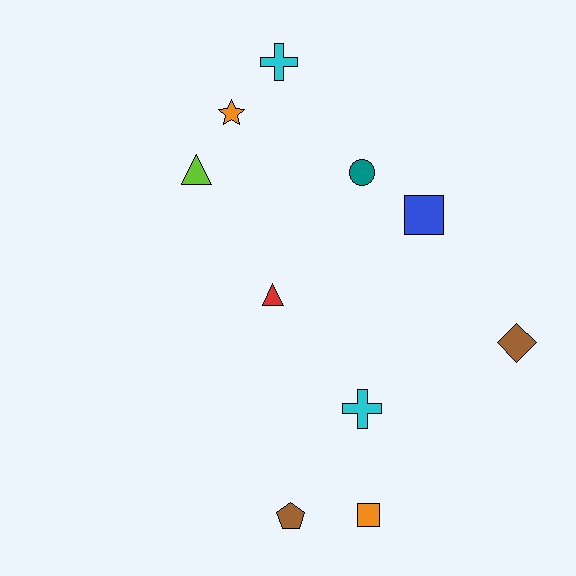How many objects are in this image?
There are 10 objects.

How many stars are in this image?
There is 1 star.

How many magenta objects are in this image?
There are no magenta objects.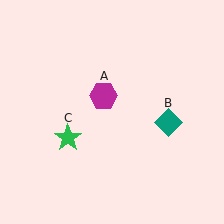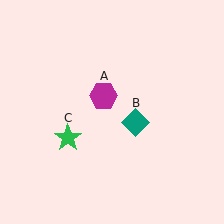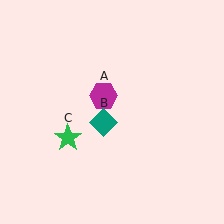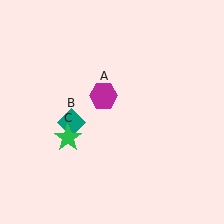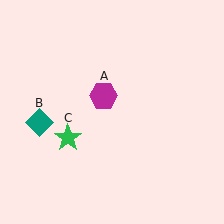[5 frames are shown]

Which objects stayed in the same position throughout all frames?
Magenta hexagon (object A) and green star (object C) remained stationary.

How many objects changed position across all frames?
1 object changed position: teal diamond (object B).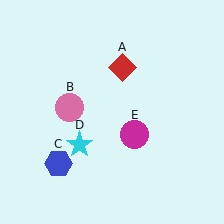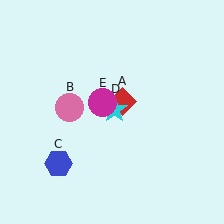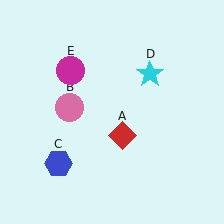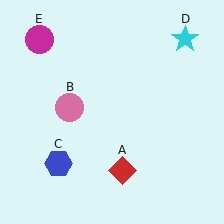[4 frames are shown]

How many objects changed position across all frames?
3 objects changed position: red diamond (object A), cyan star (object D), magenta circle (object E).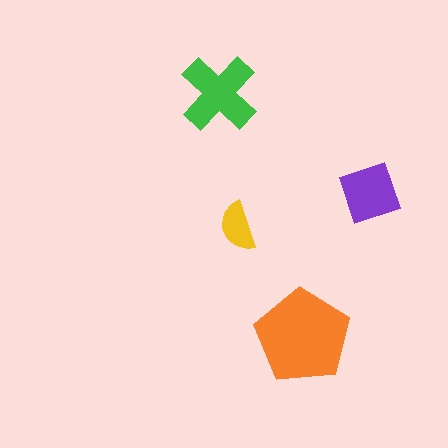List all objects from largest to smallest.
The orange pentagon, the green cross, the purple diamond, the yellow semicircle.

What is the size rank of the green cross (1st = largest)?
2nd.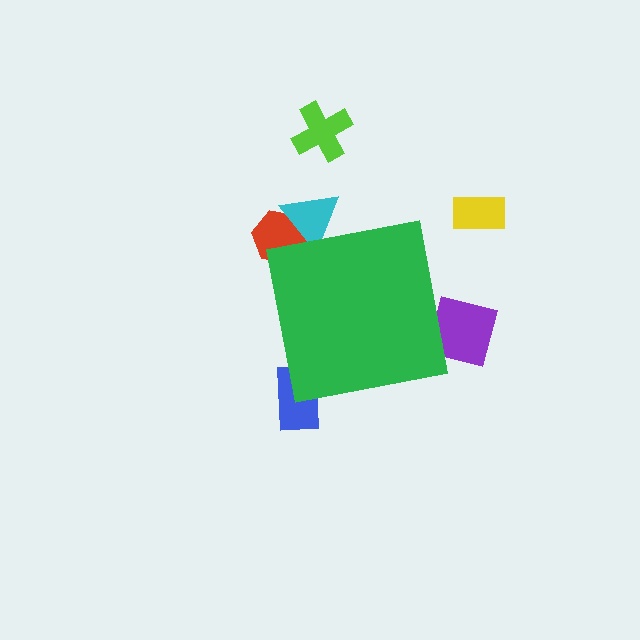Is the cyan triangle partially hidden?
Yes, the cyan triangle is partially hidden behind the green square.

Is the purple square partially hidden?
Yes, the purple square is partially hidden behind the green square.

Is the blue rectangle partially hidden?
Yes, the blue rectangle is partially hidden behind the green square.